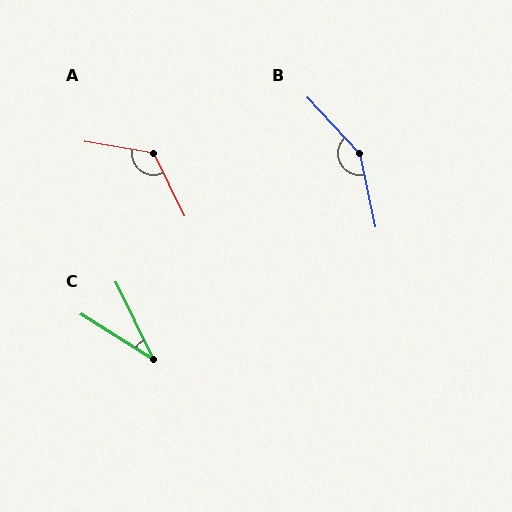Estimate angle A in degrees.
Approximately 126 degrees.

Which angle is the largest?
B, at approximately 149 degrees.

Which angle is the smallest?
C, at approximately 32 degrees.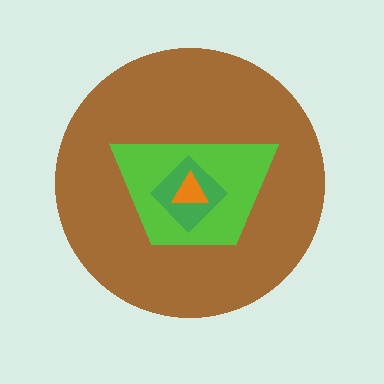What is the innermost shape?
The orange triangle.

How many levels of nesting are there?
4.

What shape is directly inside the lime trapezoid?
The green diamond.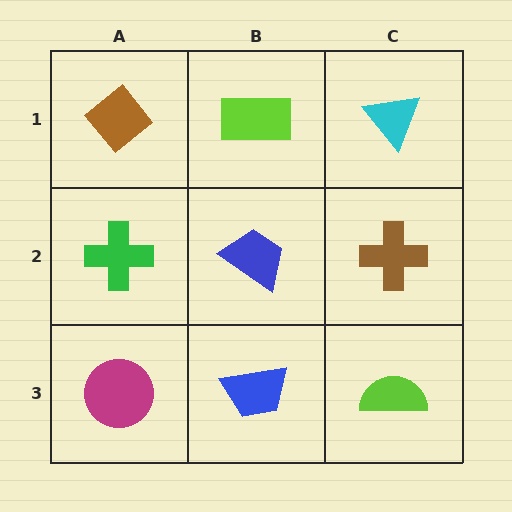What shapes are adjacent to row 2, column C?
A cyan triangle (row 1, column C), a lime semicircle (row 3, column C), a blue trapezoid (row 2, column B).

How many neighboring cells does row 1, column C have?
2.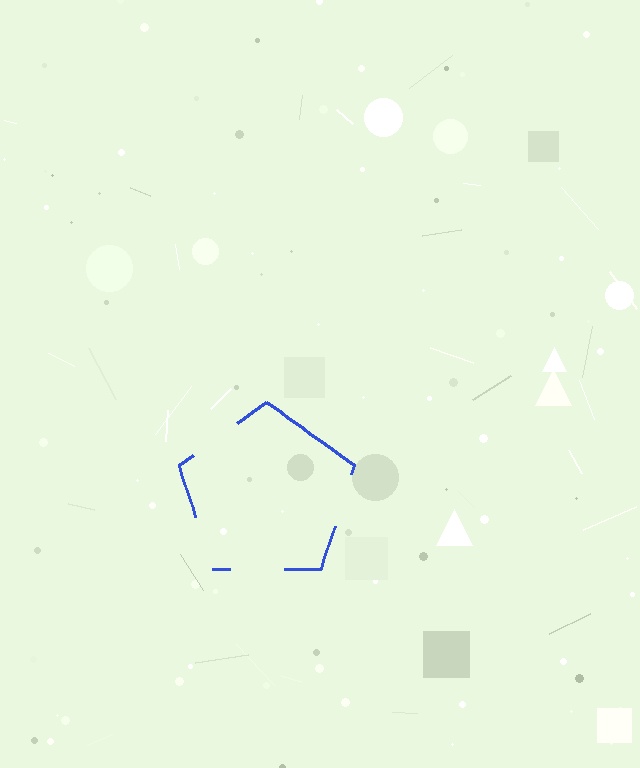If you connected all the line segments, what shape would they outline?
They would outline a pentagon.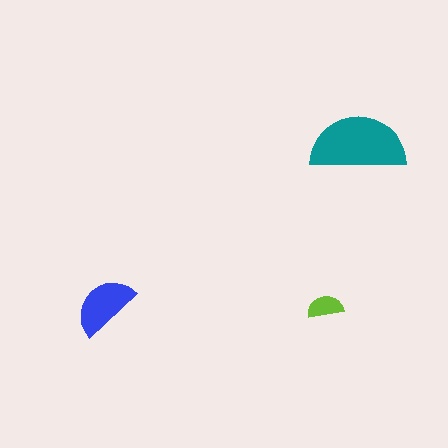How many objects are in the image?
There are 3 objects in the image.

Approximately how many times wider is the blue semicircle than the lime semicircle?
About 2 times wider.